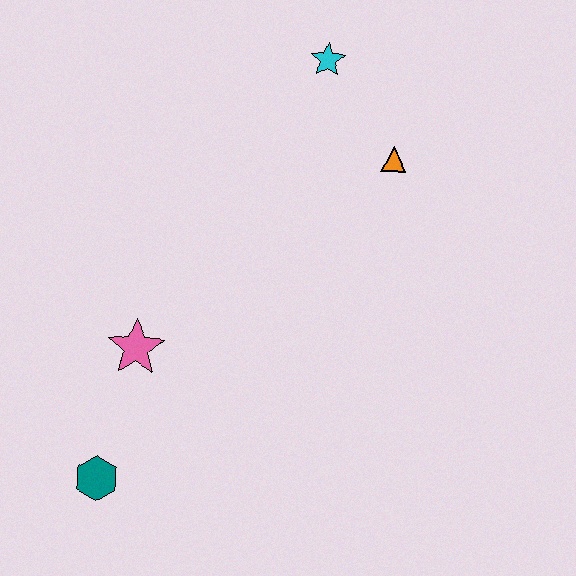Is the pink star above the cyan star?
No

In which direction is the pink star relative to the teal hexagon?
The pink star is above the teal hexagon.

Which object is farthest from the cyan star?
The teal hexagon is farthest from the cyan star.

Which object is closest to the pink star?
The teal hexagon is closest to the pink star.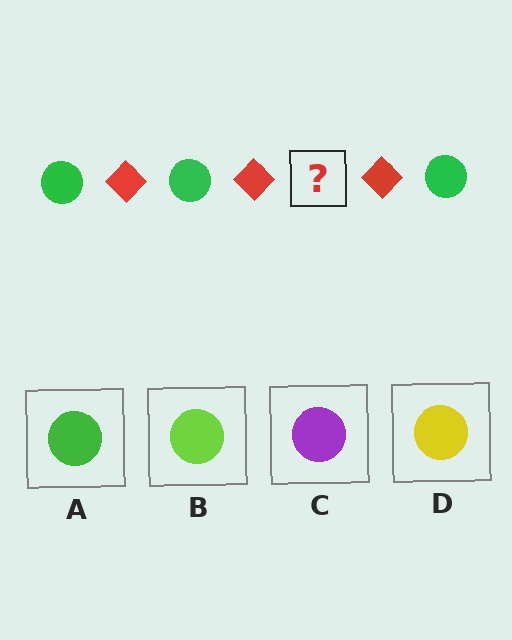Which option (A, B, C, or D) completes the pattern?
A.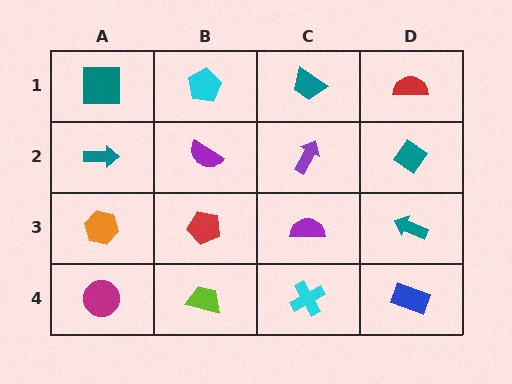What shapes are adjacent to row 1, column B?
A purple semicircle (row 2, column B), a teal square (row 1, column A), a teal trapezoid (row 1, column C).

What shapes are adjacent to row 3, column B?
A purple semicircle (row 2, column B), a lime trapezoid (row 4, column B), an orange hexagon (row 3, column A), a purple semicircle (row 3, column C).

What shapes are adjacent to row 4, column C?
A purple semicircle (row 3, column C), a lime trapezoid (row 4, column B), a blue rectangle (row 4, column D).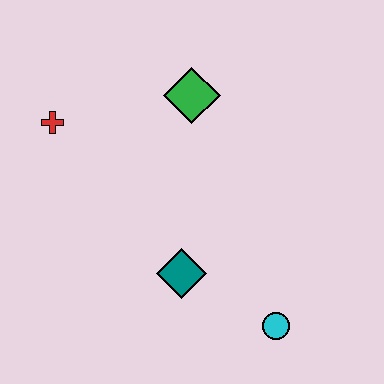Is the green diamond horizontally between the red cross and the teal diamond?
No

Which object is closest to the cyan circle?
The teal diamond is closest to the cyan circle.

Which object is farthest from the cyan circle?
The red cross is farthest from the cyan circle.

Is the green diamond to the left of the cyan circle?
Yes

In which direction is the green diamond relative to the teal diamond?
The green diamond is above the teal diamond.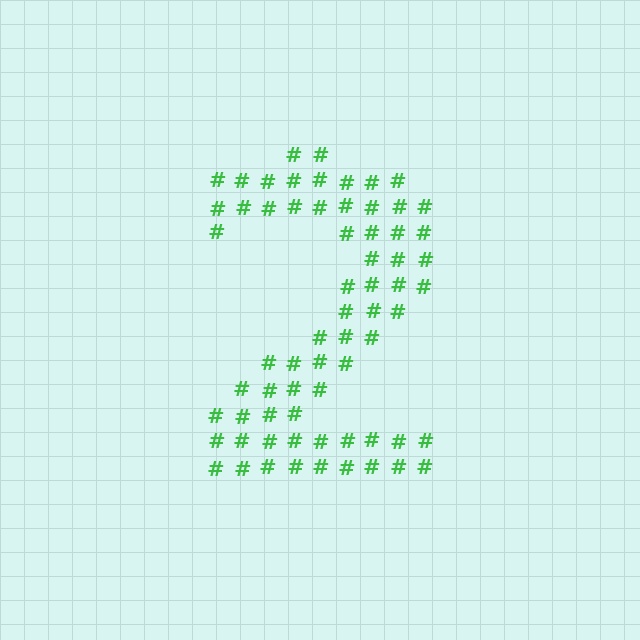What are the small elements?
The small elements are hash symbols.